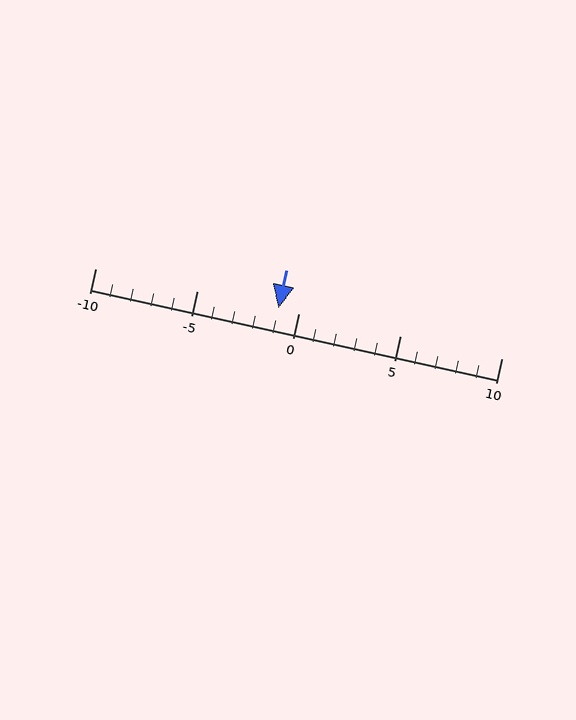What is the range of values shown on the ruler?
The ruler shows values from -10 to 10.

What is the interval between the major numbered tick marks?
The major tick marks are spaced 5 units apart.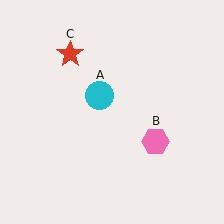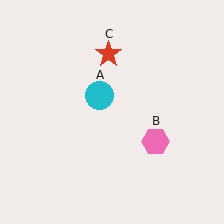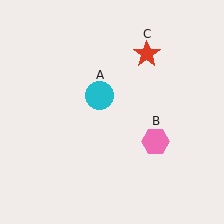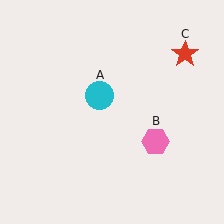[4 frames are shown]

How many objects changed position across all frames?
1 object changed position: red star (object C).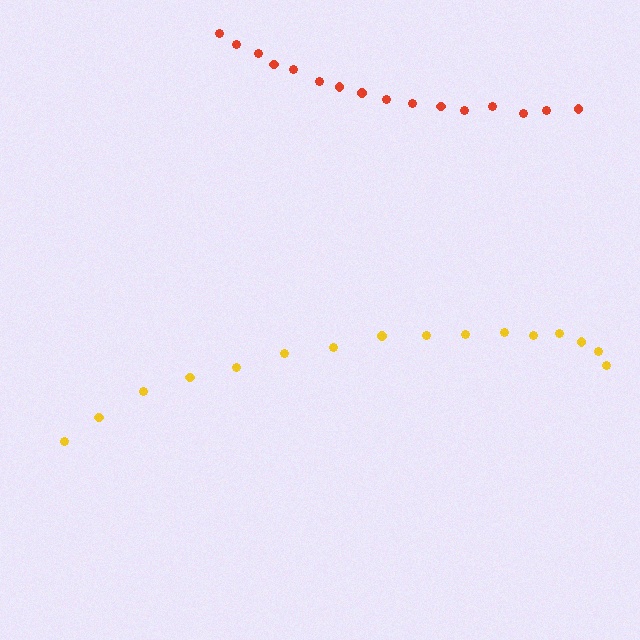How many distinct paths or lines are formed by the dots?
There are 2 distinct paths.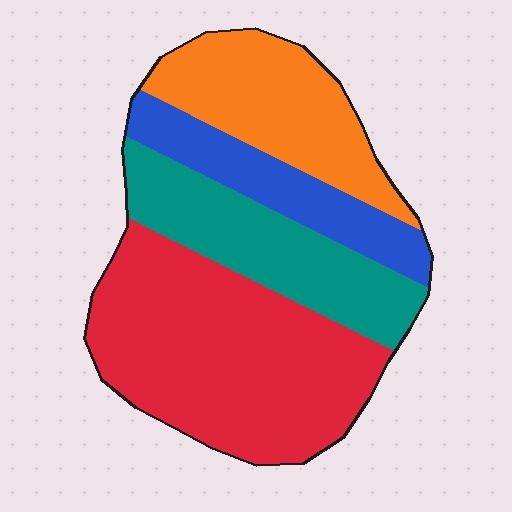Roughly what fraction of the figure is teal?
Teal covers roughly 20% of the figure.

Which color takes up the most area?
Red, at roughly 40%.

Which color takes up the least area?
Blue, at roughly 15%.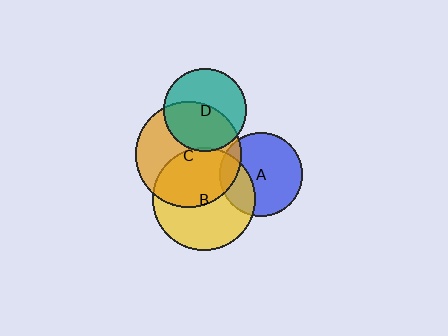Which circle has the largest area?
Circle C (orange).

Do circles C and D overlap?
Yes.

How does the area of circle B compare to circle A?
Approximately 1.5 times.